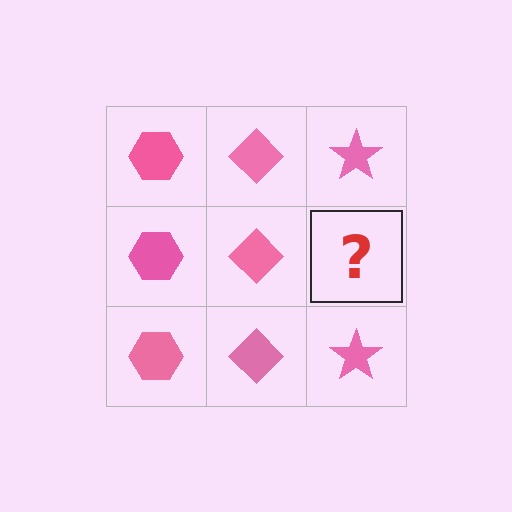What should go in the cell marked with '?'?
The missing cell should contain a pink star.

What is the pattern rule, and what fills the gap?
The rule is that each column has a consistent shape. The gap should be filled with a pink star.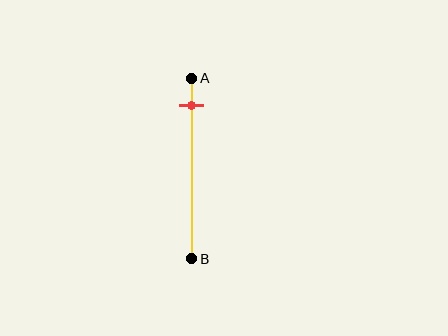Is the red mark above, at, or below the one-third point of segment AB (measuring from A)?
The red mark is above the one-third point of segment AB.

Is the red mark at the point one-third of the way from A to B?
No, the mark is at about 15% from A, not at the 33% one-third point.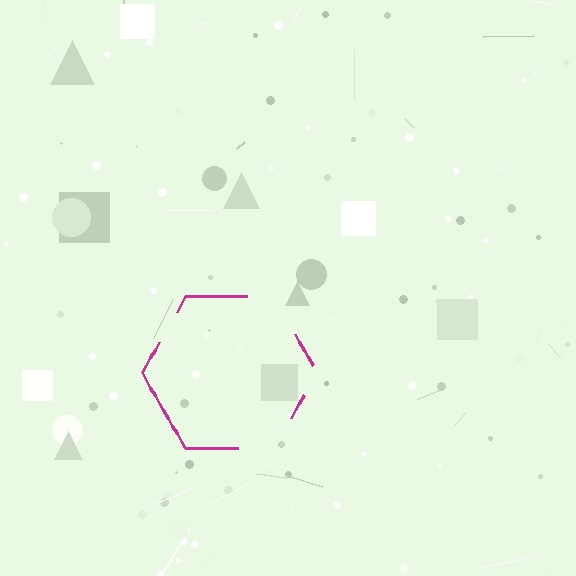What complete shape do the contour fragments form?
The contour fragments form a hexagon.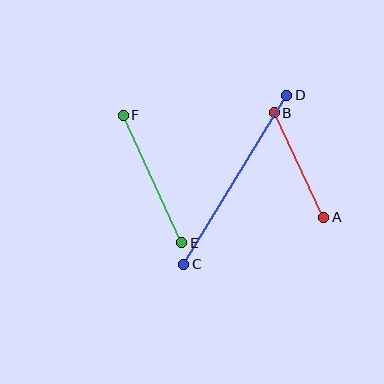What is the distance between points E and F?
The distance is approximately 140 pixels.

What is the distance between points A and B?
The distance is approximately 116 pixels.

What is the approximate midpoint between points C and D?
The midpoint is at approximately (235, 180) pixels.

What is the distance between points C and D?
The distance is approximately 198 pixels.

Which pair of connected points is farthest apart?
Points C and D are farthest apart.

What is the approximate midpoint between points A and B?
The midpoint is at approximately (299, 165) pixels.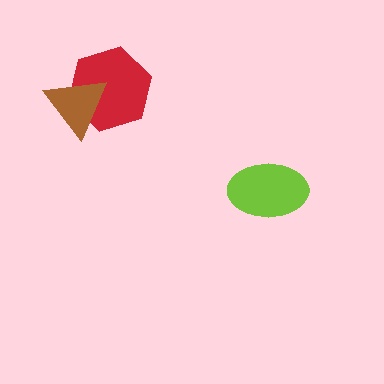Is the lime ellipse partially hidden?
No, no other shape covers it.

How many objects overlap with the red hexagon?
1 object overlaps with the red hexagon.